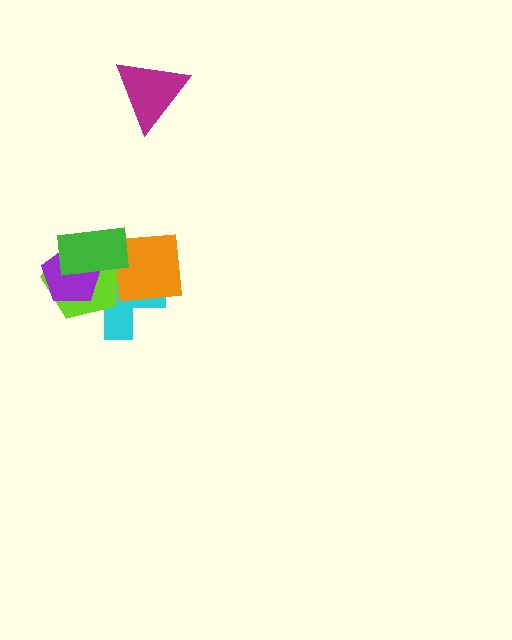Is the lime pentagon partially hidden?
Yes, it is partially covered by another shape.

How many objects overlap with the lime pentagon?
4 objects overlap with the lime pentagon.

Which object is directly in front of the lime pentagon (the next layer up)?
The orange square is directly in front of the lime pentagon.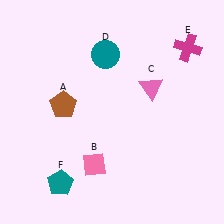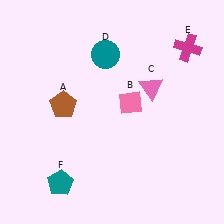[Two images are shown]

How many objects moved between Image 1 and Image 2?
1 object moved between the two images.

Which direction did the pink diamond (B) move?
The pink diamond (B) moved up.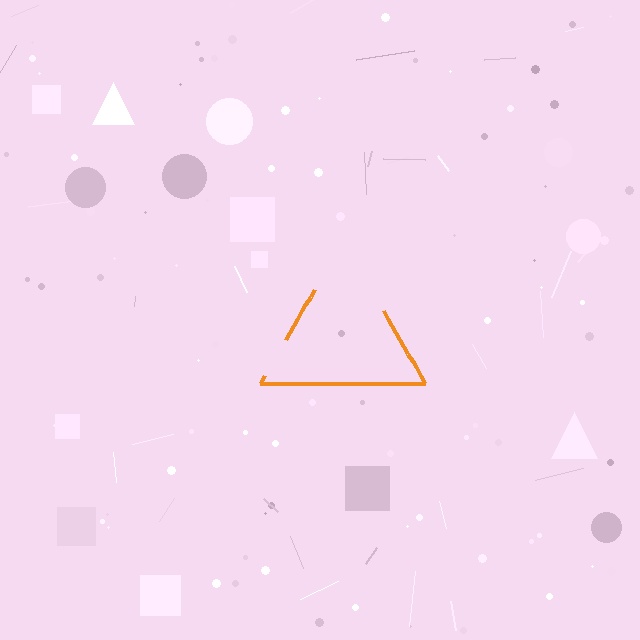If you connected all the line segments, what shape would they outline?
They would outline a triangle.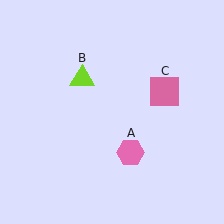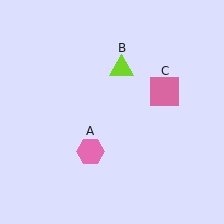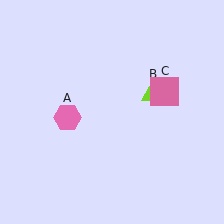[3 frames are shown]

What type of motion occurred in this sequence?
The pink hexagon (object A), lime triangle (object B) rotated clockwise around the center of the scene.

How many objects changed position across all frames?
2 objects changed position: pink hexagon (object A), lime triangle (object B).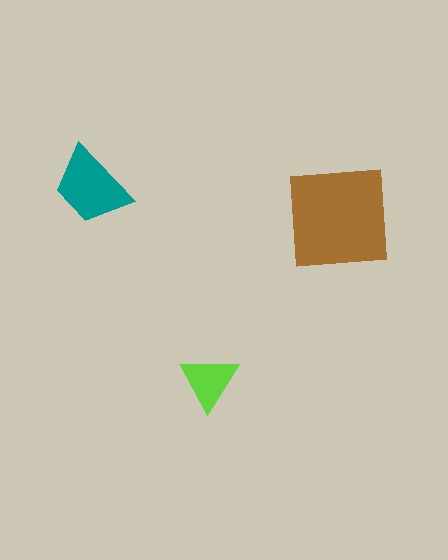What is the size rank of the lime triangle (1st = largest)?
3rd.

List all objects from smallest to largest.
The lime triangle, the teal trapezoid, the brown square.